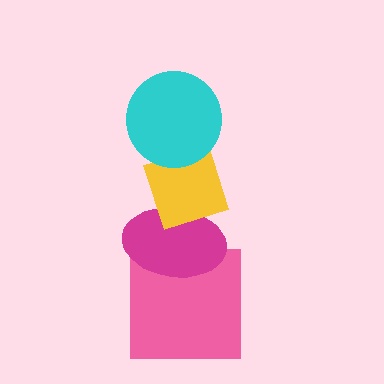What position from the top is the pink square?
The pink square is 4th from the top.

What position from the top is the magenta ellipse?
The magenta ellipse is 3rd from the top.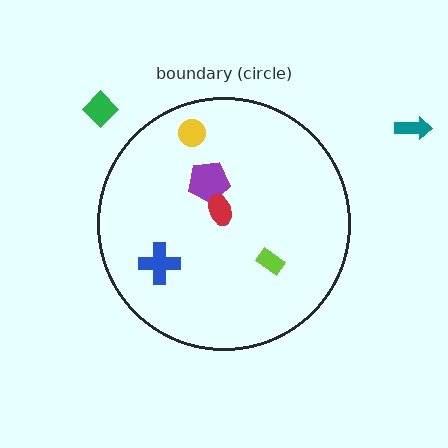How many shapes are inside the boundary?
5 inside, 2 outside.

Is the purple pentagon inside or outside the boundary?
Inside.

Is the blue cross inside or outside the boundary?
Inside.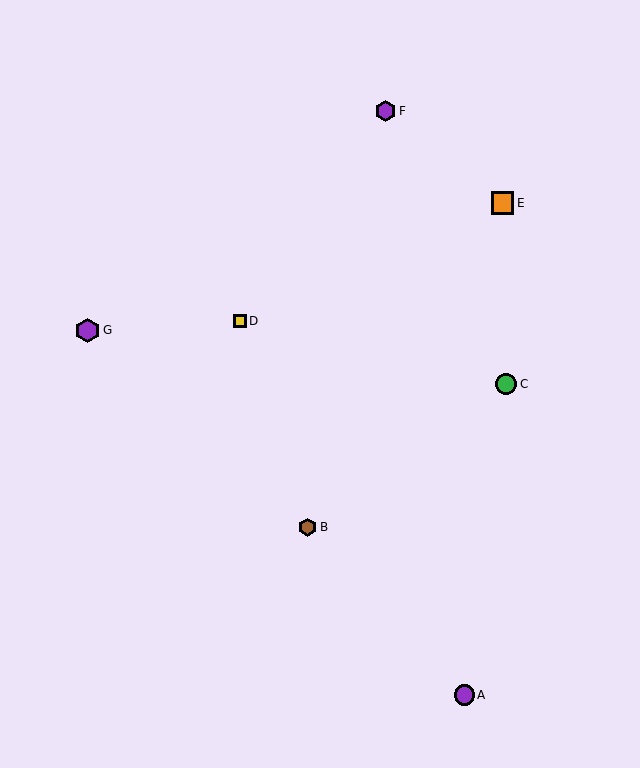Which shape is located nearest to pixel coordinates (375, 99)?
The purple hexagon (labeled F) at (385, 111) is nearest to that location.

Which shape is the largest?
The purple hexagon (labeled G) is the largest.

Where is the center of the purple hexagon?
The center of the purple hexagon is at (385, 111).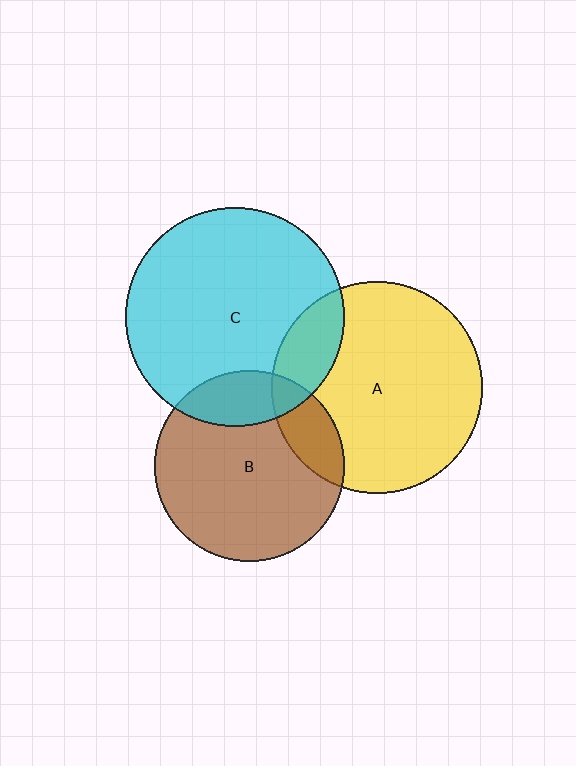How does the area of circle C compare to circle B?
Approximately 1.3 times.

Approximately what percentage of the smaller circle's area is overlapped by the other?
Approximately 15%.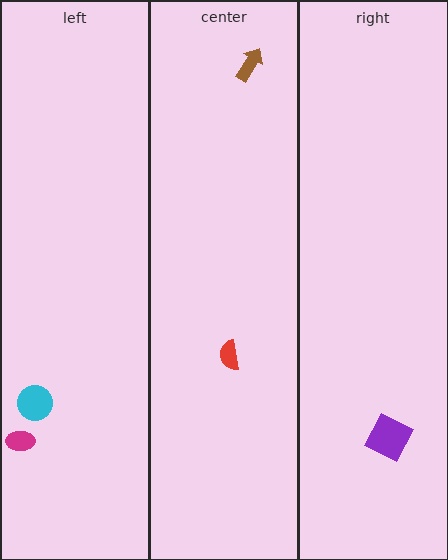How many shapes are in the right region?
1.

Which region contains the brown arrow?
The center region.